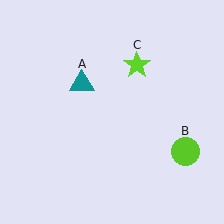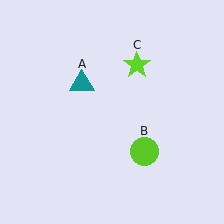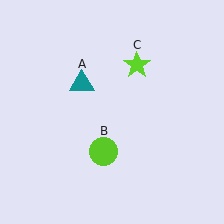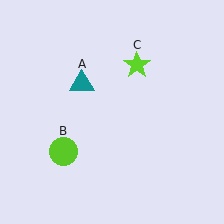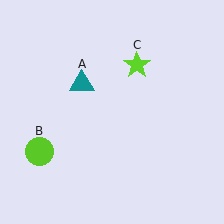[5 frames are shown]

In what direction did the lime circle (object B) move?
The lime circle (object B) moved left.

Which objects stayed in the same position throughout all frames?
Teal triangle (object A) and lime star (object C) remained stationary.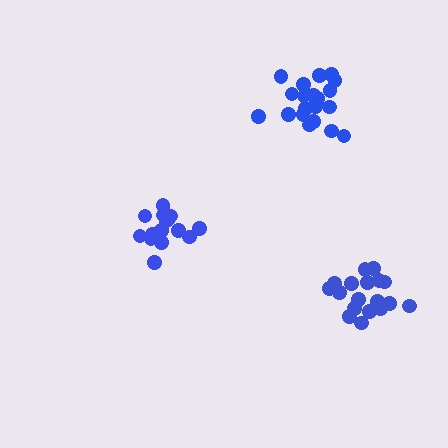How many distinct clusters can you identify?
There are 3 distinct clusters.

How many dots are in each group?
Group 1: 19 dots, Group 2: 20 dots, Group 3: 16 dots (55 total).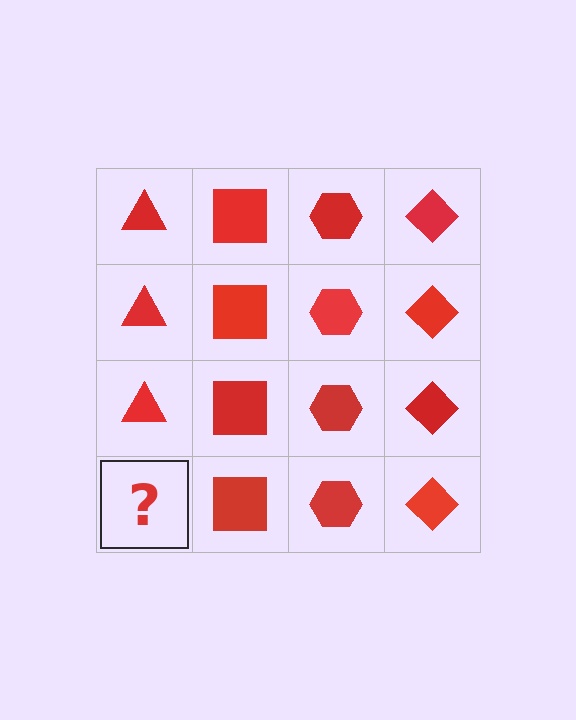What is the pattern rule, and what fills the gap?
The rule is that each column has a consistent shape. The gap should be filled with a red triangle.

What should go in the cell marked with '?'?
The missing cell should contain a red triangle.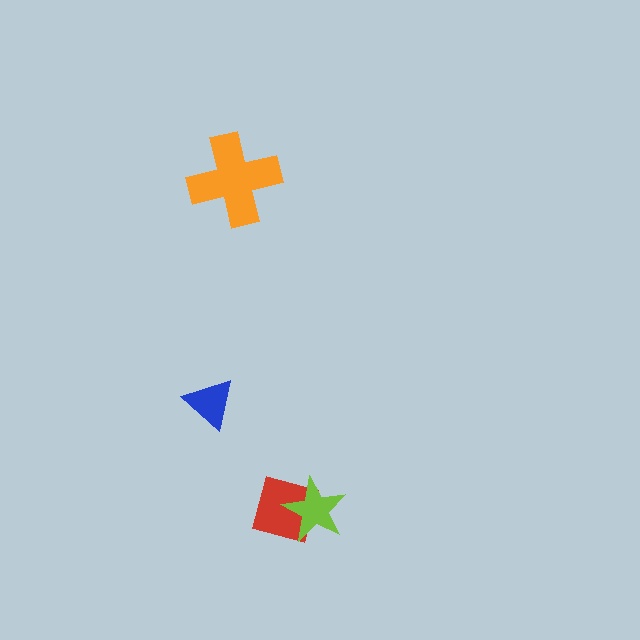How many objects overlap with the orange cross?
0 objects overlap with the orange cross.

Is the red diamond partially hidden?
Yes, it is partially covered by another shape.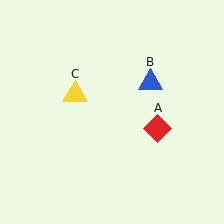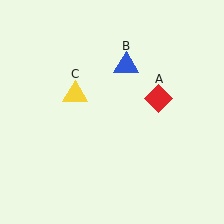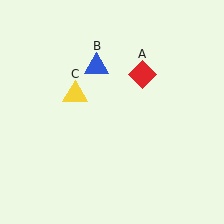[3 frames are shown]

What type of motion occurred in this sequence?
The red diamond (object A), blue triangle (object B) rotated counterclockwise around the center of the scene.